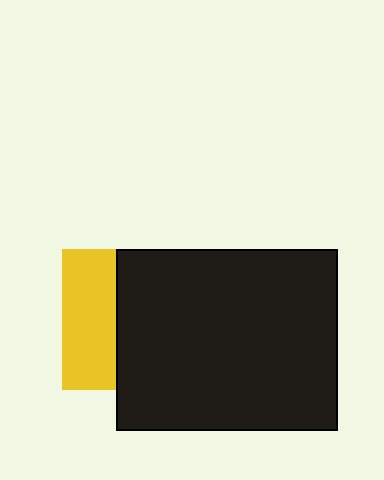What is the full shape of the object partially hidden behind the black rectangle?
The partially hidden object is a yellow square.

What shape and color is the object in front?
The object in front is a black rectangle.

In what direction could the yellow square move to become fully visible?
The yellow square could move left. That would shift it out from behind the black rectangle entirely.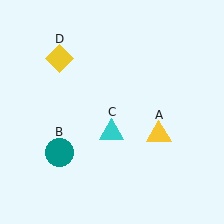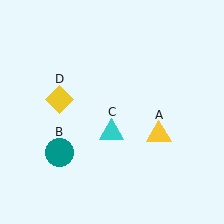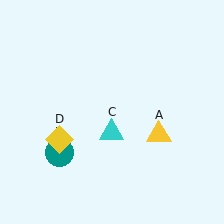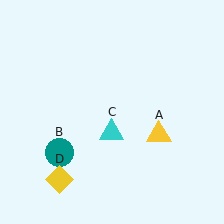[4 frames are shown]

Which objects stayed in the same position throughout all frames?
Yellow triangle (object A) and teal circle (object B) and cyan triangle (object C) remained stationary.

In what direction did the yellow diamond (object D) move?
The yellow diamond (object D) moved down.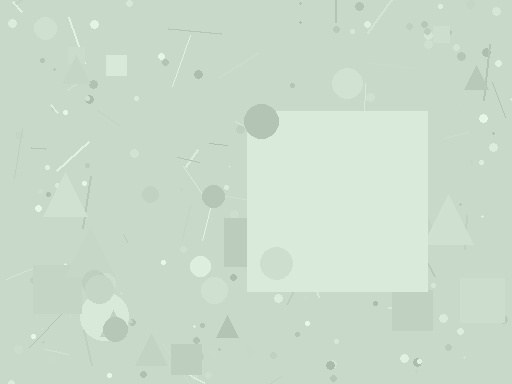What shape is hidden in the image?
A square is hidden in the image.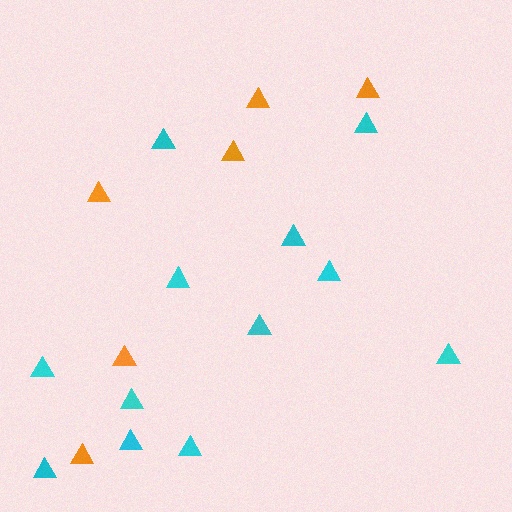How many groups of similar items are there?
There are 2 groups: one group of orange triangles (6) and one group of cyan triangles (12).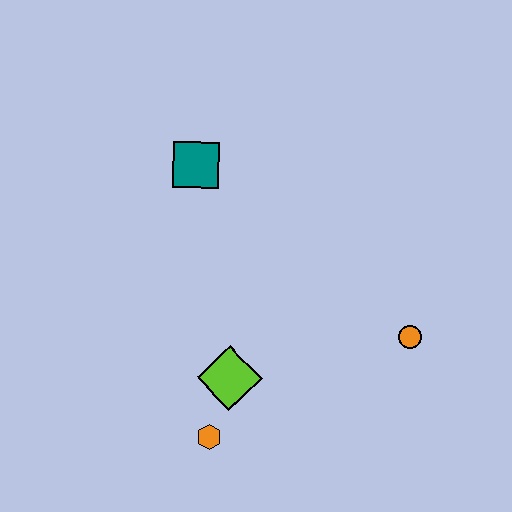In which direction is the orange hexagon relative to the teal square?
The orange hexagon is below the teal square.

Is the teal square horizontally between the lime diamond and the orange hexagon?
No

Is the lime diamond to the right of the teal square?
Yes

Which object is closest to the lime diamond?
The orange hexagon is closest to the lime diamond.